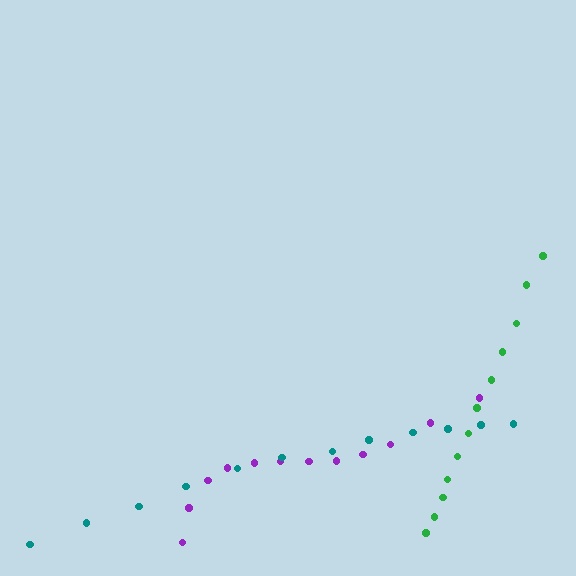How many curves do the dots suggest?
There are 3 distinct paths.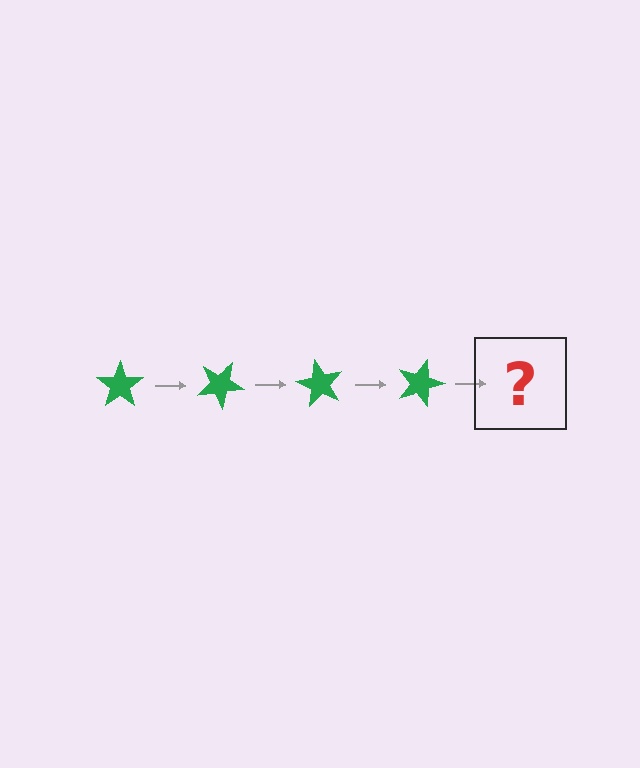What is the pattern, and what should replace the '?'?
The pattern is that the star rotates 30 degrees each step. The '?' should be a green star rotated 120 degrees.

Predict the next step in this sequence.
The next step is a green star rotated 120 degrees.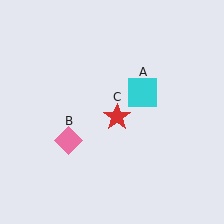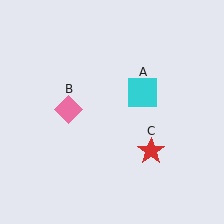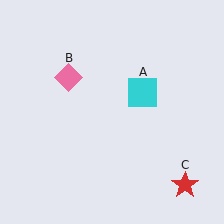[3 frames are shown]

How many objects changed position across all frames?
2 objects changed position: pink diamond (object B), red star (object C).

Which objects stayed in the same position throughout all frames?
Cyan square (object A) remained stationary.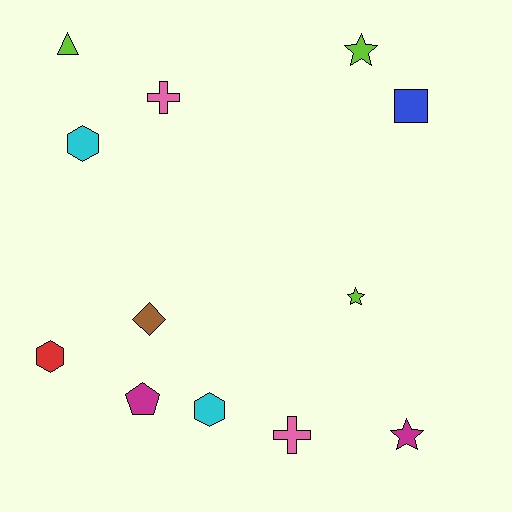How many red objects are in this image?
There is 1 red object.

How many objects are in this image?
There are 12 objects.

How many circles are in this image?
There are no circles.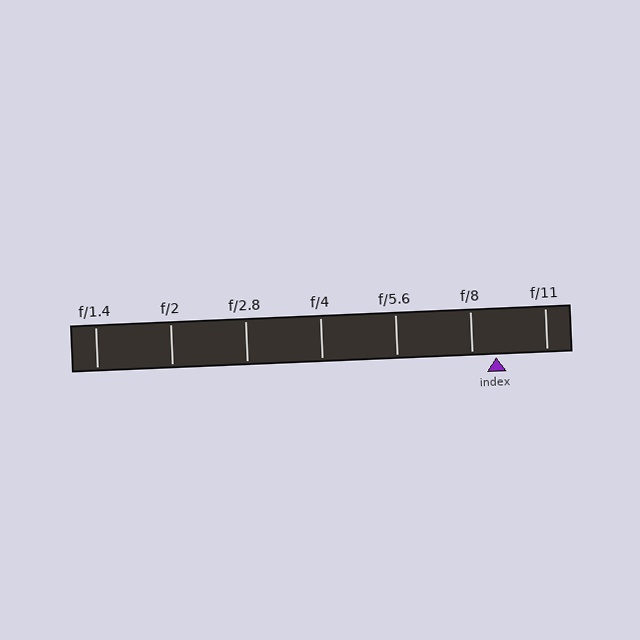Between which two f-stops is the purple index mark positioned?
The index mark is between f/8 and f/11.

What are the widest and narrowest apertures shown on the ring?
The widest aperture shown is f/1.4 and the narrowest is f/11.